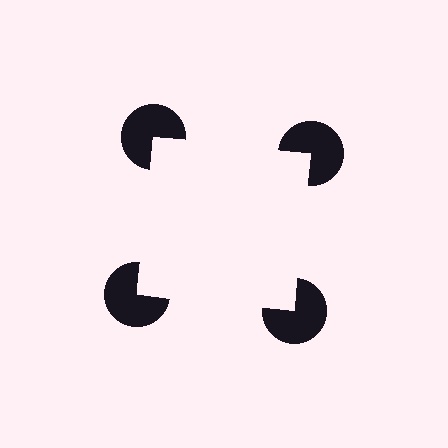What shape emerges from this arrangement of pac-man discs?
An illusory square — its edges are inferred from the aligned wedge cuts in the pac-man discs, not physically drawn.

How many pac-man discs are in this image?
There are 4 — one at each vertex of the illusory square.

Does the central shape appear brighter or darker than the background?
It typically appears slightly brighter than the background, even though no actual brightness change is drawn.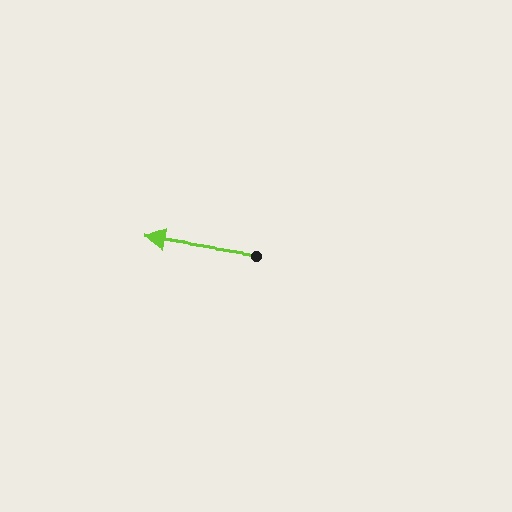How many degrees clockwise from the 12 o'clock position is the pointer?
Approximately 278 degrees.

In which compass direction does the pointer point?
West.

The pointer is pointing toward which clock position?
Roughly 9 o'clock.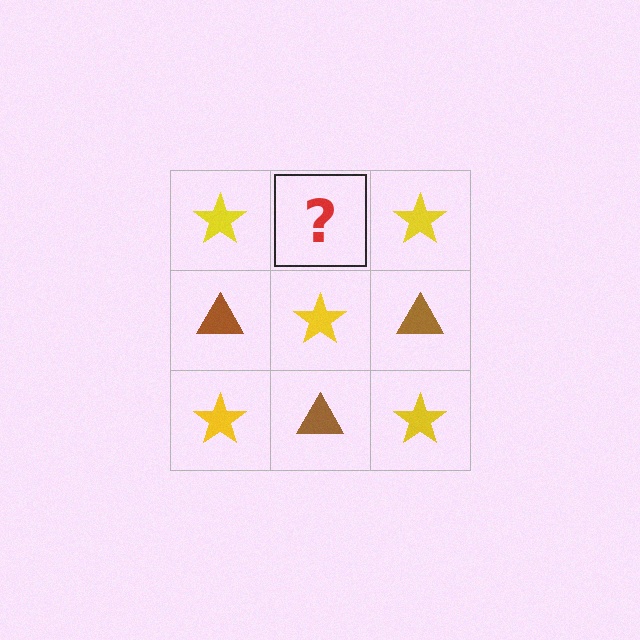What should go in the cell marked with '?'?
The missing cell should contain a brown triangle.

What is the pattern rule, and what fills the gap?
The rule is that it alternates yellow star and brown triangle in a checkerboard pattern. The gap should be filled with a brown triangle.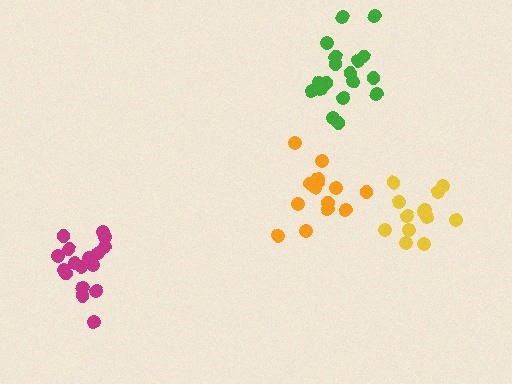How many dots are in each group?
Group 1: 13 dots, Group 2: 14 dots, Group 3: 17 dots, Group 4: 18 dots (62 total).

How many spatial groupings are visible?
There are 4 spatial groupings.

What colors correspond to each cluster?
The clusters are colored: yellow, orange, magenta, green.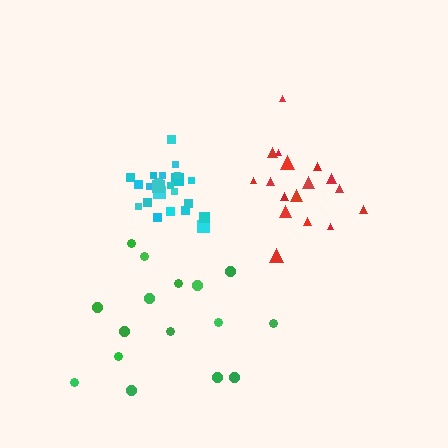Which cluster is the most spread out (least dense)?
Green.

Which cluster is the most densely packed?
Cyan.